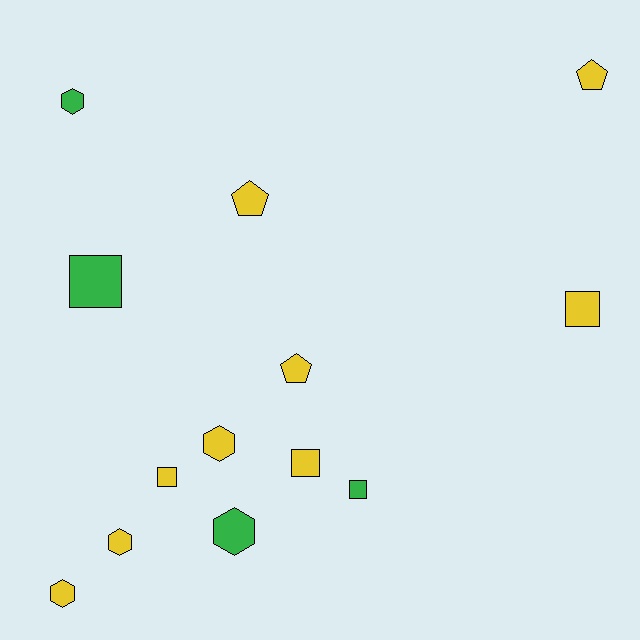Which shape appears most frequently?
Square, with 5 objects.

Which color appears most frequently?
Yellow, with 9 objects.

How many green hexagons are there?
There are 2 green hexagons.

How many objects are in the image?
There are 13 objects.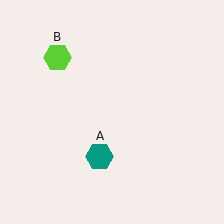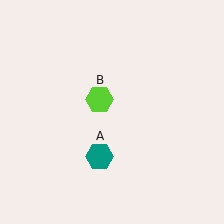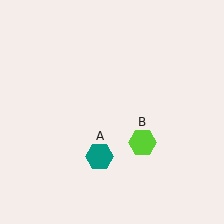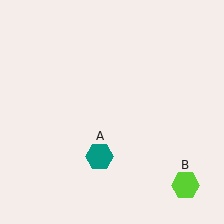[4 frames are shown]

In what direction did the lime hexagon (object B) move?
The lime hexagon (object B) moved down and to the right.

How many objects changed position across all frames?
1 object changed position: lime hexagon (object B).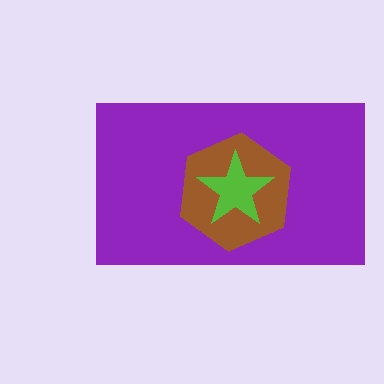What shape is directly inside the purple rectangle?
The brown hexagon.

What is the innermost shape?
The lime star.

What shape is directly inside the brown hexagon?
The lime star.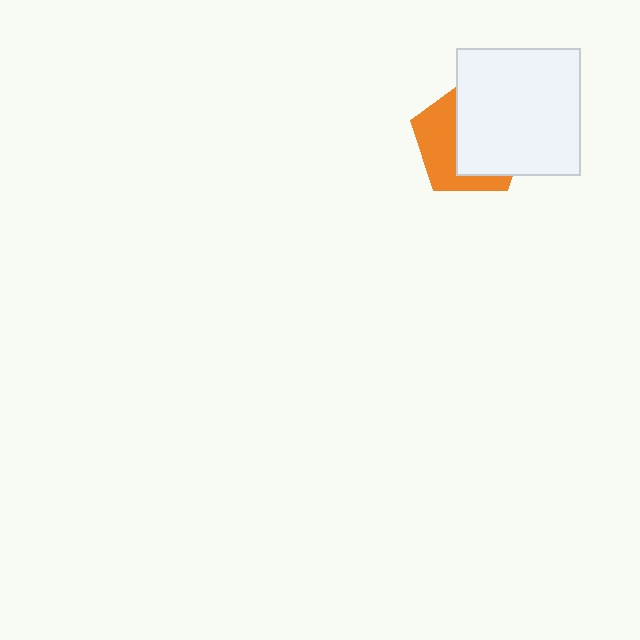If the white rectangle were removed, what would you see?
You would see the complete orange pentagon.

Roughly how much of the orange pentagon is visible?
A small part of it is visible (roughly 42%).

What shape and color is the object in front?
The object in front is a white rectangle.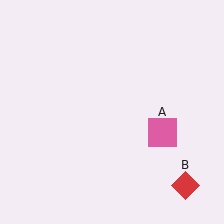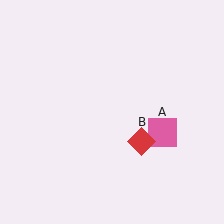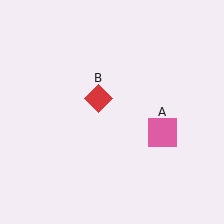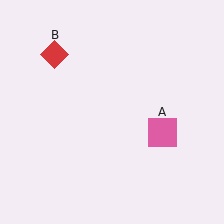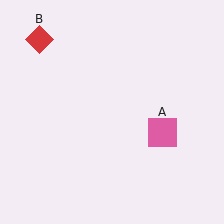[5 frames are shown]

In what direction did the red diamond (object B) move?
The red diamond (object B) moved up and to the left.